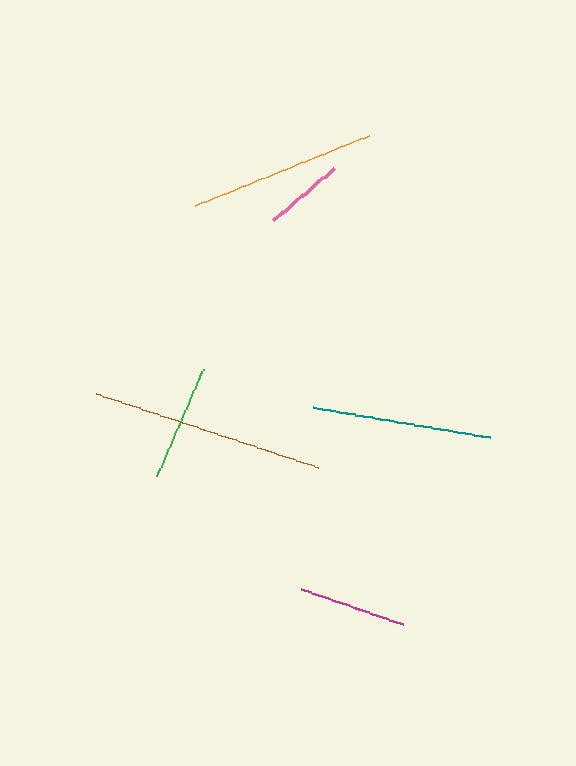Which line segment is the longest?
The brown line is the longest at approximately 233 pixels.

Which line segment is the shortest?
The pink line is the shortest at approximately 79 pixels.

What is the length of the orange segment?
The orange segment is approximately 187 pixels long.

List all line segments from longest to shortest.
From longest to shortest: brown, orange, teal, green, magenta, pink.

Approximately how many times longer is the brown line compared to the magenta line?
The brown line is approximately 2.2 times the length of the magenta line.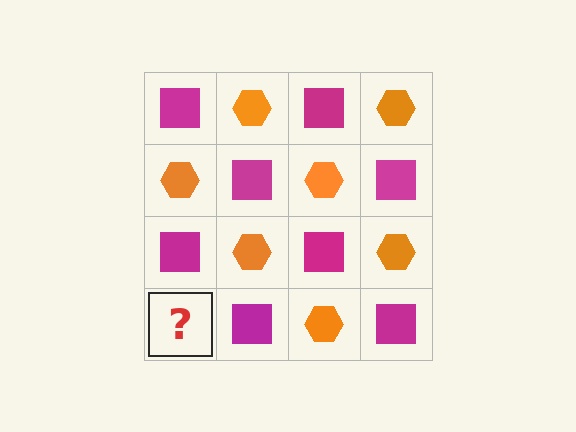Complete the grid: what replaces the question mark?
The question mark should be replaced with an orange hexagon.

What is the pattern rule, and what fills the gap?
The rule is that it alternates magenta square and orange hexagon in a checkerboard pattern. The gap should be filled with an orange hexagon.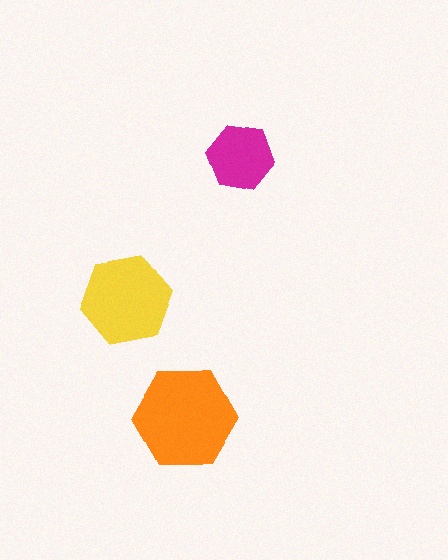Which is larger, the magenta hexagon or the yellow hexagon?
The yellow one.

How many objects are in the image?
There are 3 objects in the image.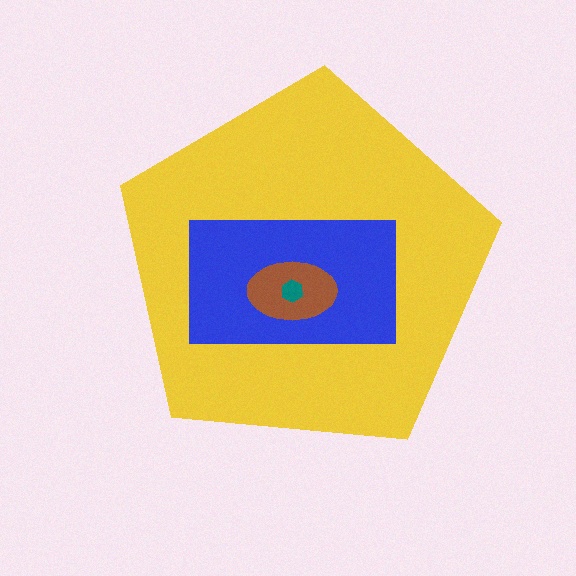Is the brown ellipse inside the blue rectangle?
Yes.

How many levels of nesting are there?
4.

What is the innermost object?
The teal hexagon.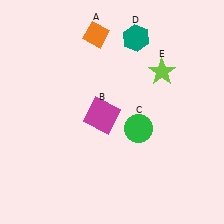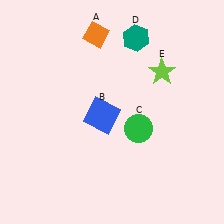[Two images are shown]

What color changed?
The square (B) changed from magenta in Image 1 to blue in Image 2.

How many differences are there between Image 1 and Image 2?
There is 1 difference between the two images.